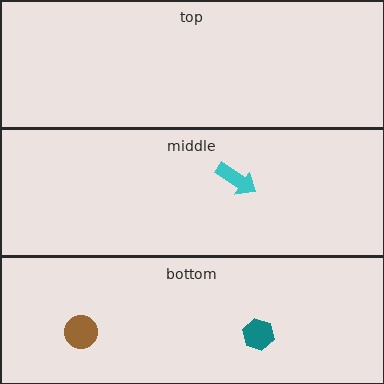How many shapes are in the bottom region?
2.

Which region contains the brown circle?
The bottom region.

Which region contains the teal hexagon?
The bottom region.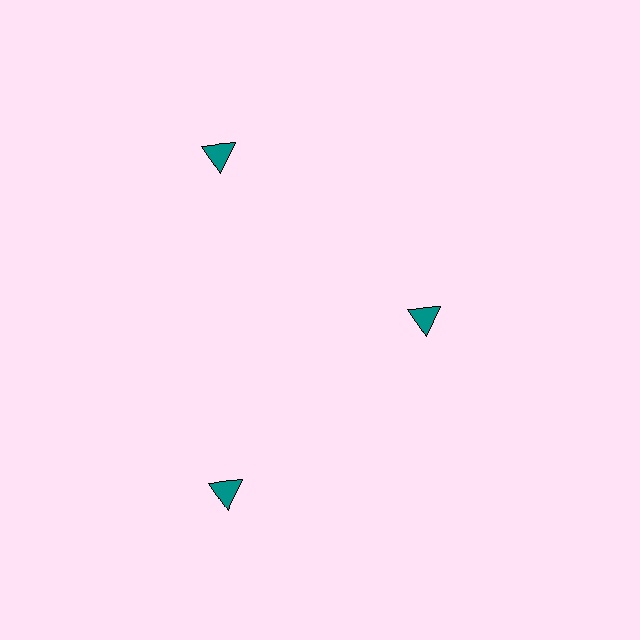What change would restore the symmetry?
The symmetry would be restored by moving it outward, back onto the ring so that all 3 triangles sit at equal angles and equal distance from the center.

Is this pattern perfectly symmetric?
No. The 3 teal triangles are arranged in a ring, but one element near the 3 o'clock position is pulled inward toward the center, breaking the 3-fold rotational symmetry.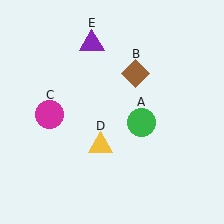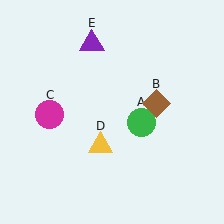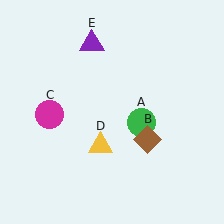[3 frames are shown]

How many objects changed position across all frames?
1 object changed position: brown diamond (object B).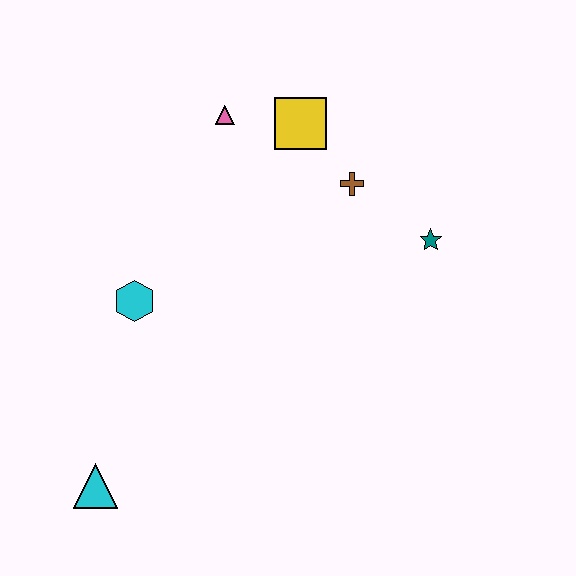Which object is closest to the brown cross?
The yellow square is closest to the brown cross.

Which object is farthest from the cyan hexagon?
The teal star is farthest from the cyan hexagon.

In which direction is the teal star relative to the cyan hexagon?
The teal star is to the right of the cyan hexagon.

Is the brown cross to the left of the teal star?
Yes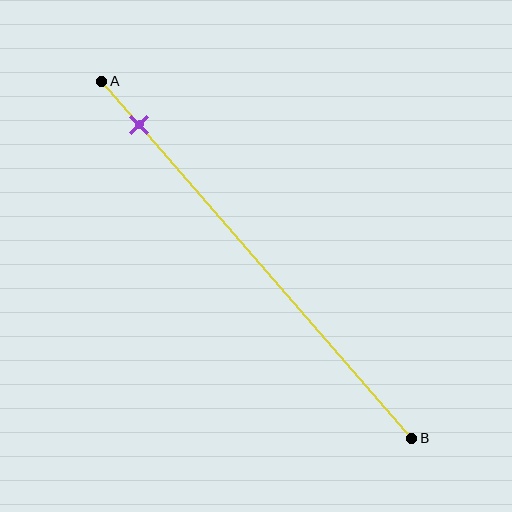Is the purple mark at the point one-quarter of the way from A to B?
No, the mark is at about 10% from A, not at the 25% one-quarter point.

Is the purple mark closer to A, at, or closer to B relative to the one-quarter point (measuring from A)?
The purple mark is closer to point A than the one-quarter point of segment AB.